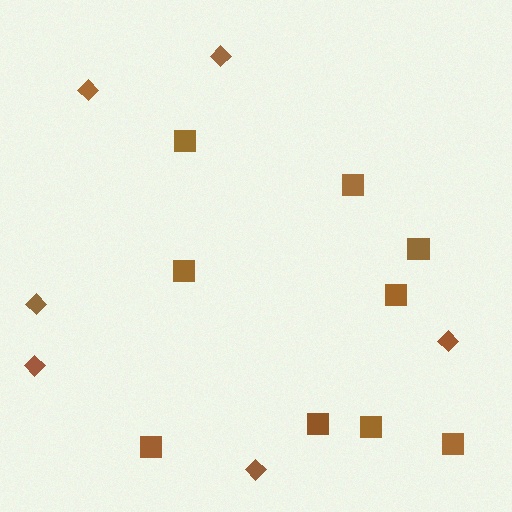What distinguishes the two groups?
There are 2 groups: one group of squares (9) and one group of diamonds (6).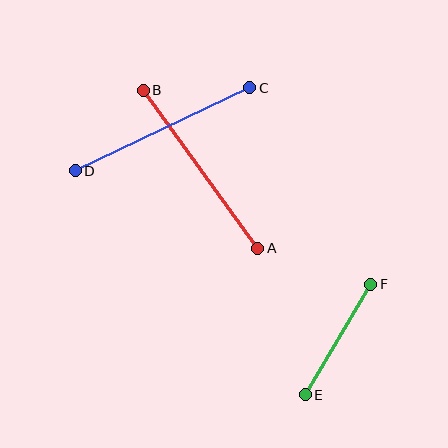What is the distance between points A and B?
The distance is approximately 195 pixels.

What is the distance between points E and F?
The distance is approximately 128 pixels.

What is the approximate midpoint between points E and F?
The midpoint is at approximately (338, 339) pixels.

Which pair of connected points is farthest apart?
Points A and B are farthest apart.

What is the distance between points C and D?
The distance is approximately 193 pixels.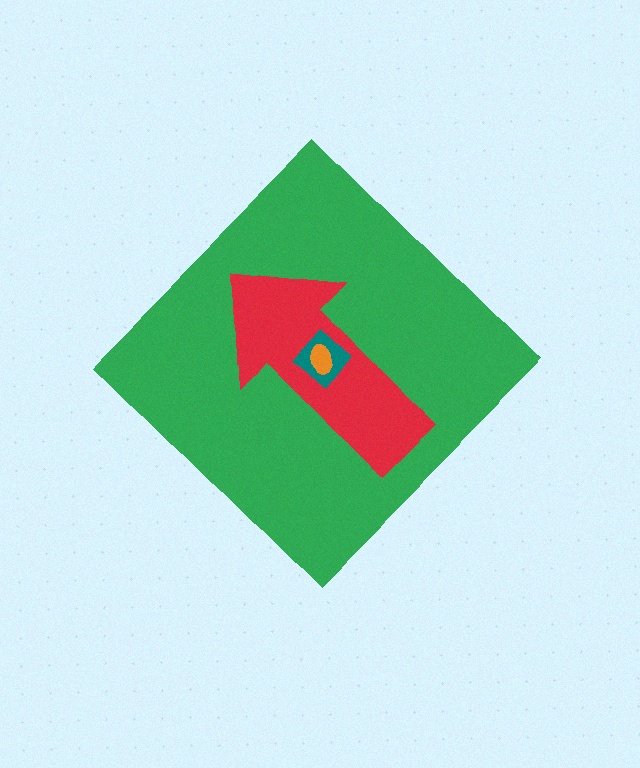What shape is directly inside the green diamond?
The red arrow.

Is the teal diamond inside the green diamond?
Yes.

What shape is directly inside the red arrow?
The teal diamond.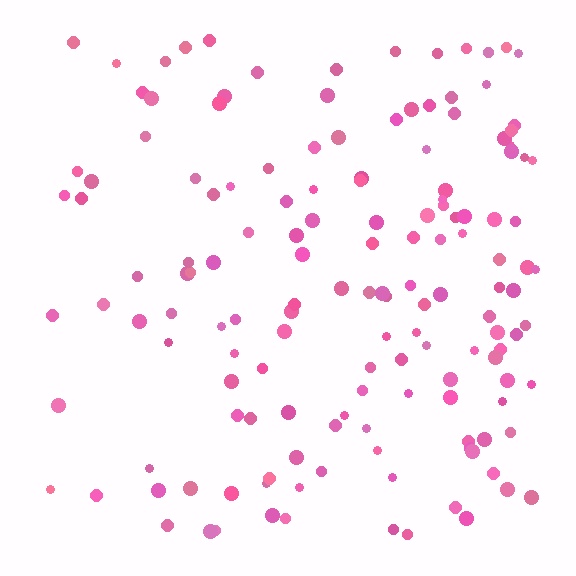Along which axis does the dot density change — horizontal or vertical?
Horizontal.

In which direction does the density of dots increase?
From left to right, with the right side densest.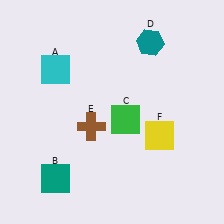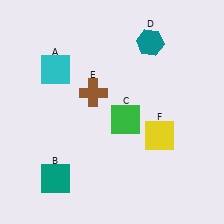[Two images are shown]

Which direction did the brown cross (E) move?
The brown cross (E) moved up.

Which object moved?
The brown cross (E) moved up.